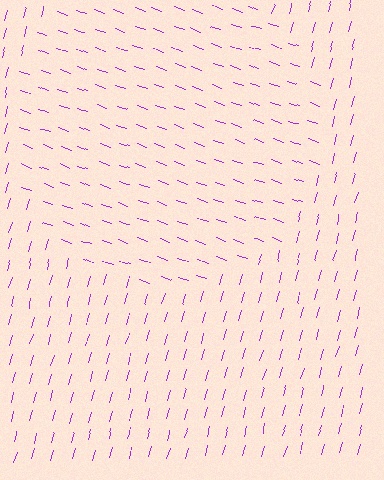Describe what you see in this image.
The image is filled with small purple line segments. A circle region in the image has lines oriented differently from the surrounding lines, creating a visible texture boundary.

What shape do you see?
I see a circle.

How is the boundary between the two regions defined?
The boundary is defined purely by a change in line orientation (approximately 85 degrees difference). All lines are the same color and thickness.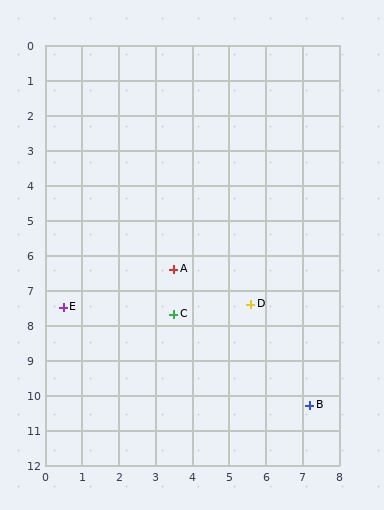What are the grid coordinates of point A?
Point A is at approximately (3.5, 6.4).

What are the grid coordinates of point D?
Point D is at approximately (5.6, 7.4).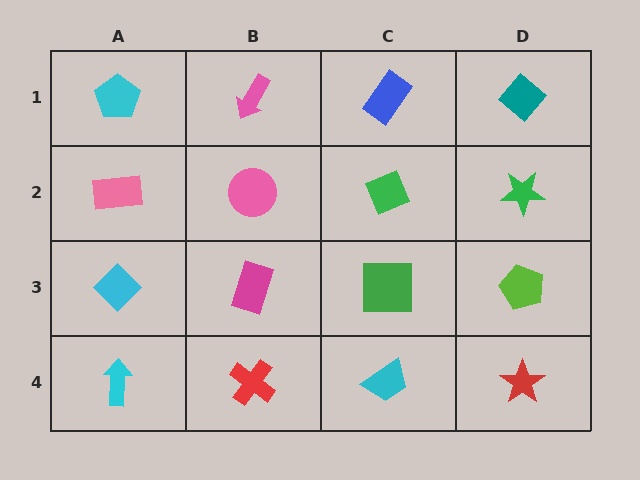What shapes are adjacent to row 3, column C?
A green diamond (row 2, column C), a cyan trapezoid (row 4, column C), a magenta rectangle (row 3, column B), a lime pentagon (row 3, column D).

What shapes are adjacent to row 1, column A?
A pink rectangle (row 2, column A), a pink arrow (row 1, column B).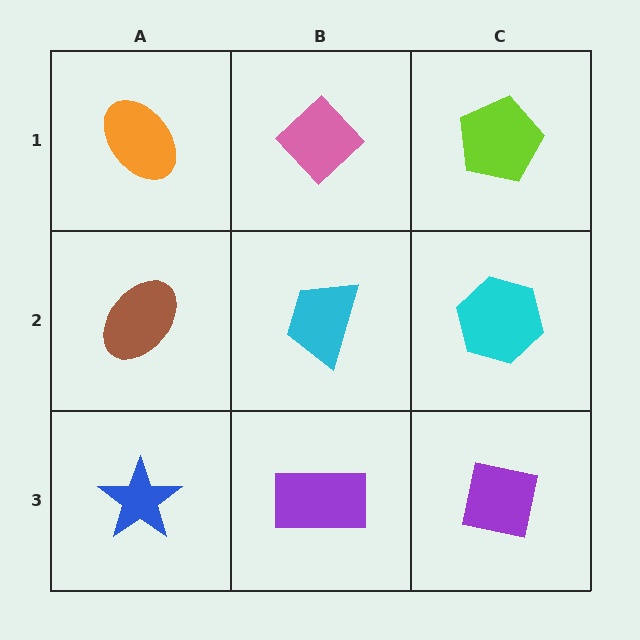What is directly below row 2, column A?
A blue star.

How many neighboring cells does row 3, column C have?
2.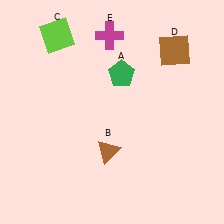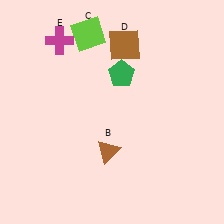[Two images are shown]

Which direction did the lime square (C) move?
The lime square (C) moved right.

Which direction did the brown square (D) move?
The brown square (D) moved left.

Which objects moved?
The objects that moved are: the lime square (C), the brown square (D), the magenta cross (E).